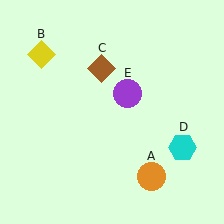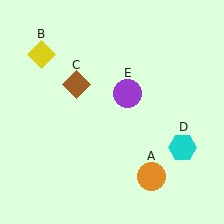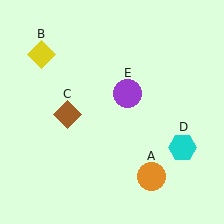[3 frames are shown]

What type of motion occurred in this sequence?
The brown diamond (object C) rotated counterclockwise around the center of the scene.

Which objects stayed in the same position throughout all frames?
Orange circle (object A) and yellow diamond (object B) and cyan hexagon (object D) and purple circle (object E) remained stationary.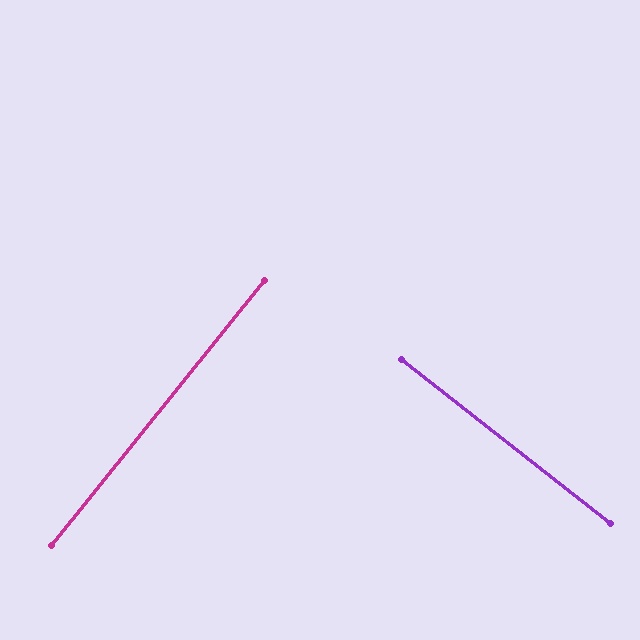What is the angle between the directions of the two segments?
Approximately 89 degrees.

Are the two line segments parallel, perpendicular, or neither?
Perpendicular — they meet at approximately 89°.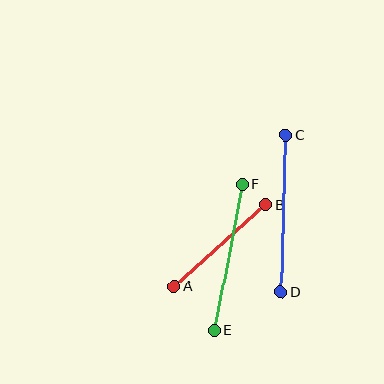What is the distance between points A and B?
The distance is approximately 122 pixels.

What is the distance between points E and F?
The distance is approximately 149 pixels.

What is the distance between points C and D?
The distance is approximately 157 pixels.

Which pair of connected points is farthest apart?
Points C and D are farthest apart.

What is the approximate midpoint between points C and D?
The midpoint is at approximately (284, 213) pixels.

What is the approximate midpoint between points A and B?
The midpoint is at approximately (220, 246) pixels.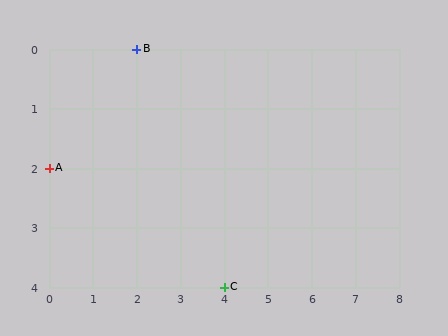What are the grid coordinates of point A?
Point A is at grid coordinates (0, 2).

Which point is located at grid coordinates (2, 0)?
Point B is at (2, 0).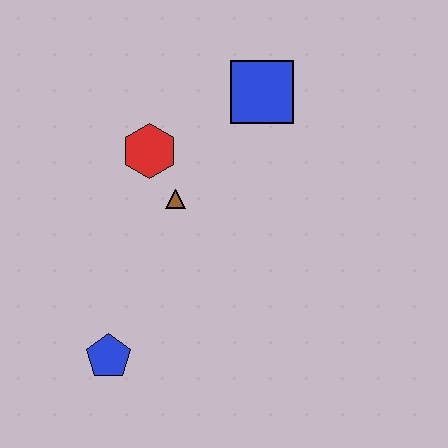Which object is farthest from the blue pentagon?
The blue square is farthest from the blue pentagon.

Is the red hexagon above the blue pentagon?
Yes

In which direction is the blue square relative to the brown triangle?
The blue square is above the brown triangle.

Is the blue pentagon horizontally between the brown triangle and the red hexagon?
No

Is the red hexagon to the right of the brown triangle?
No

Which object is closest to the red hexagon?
The brown triangle is closest to the red hexagon.